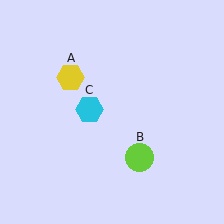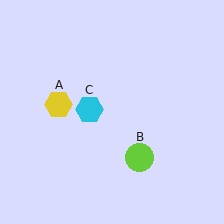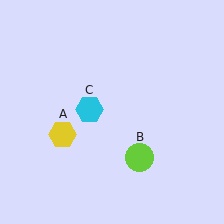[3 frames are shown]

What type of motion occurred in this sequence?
The yellow hexagon (object A) rotated counterclockwise around the center of the scene.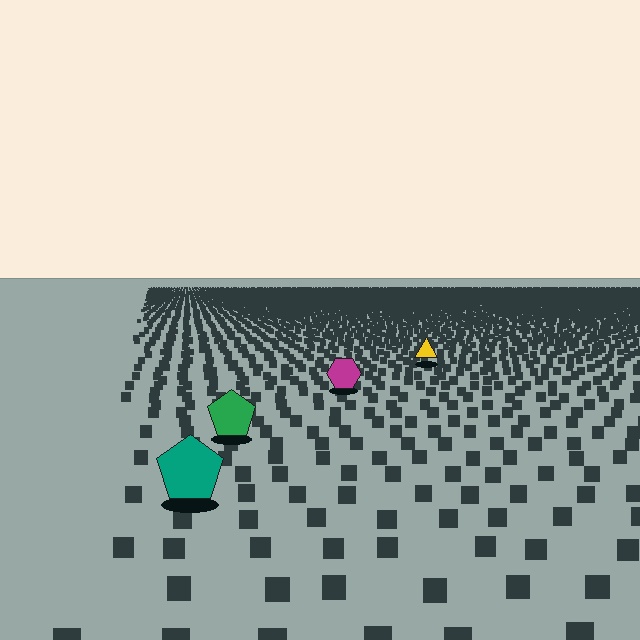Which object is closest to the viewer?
The teal pentagon is closest. The texture marks near it are larger and more spread out.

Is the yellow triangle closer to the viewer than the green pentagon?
No. The green pentagon is closer — you can tell from the texture gradient: the ground texture is coarser near it.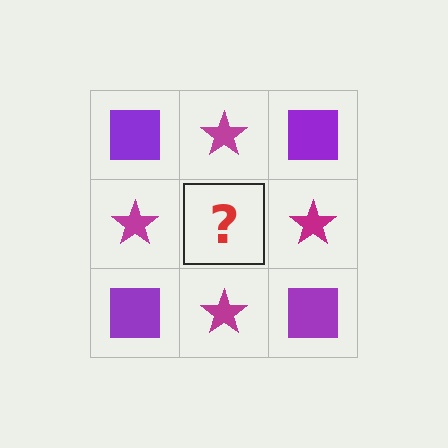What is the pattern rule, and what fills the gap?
The rule is that it alternates purple square and magenta star in a checkerboard pattern. The gap should be filled with a purple square.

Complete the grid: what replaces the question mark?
The question mark should be replaced with a purple square.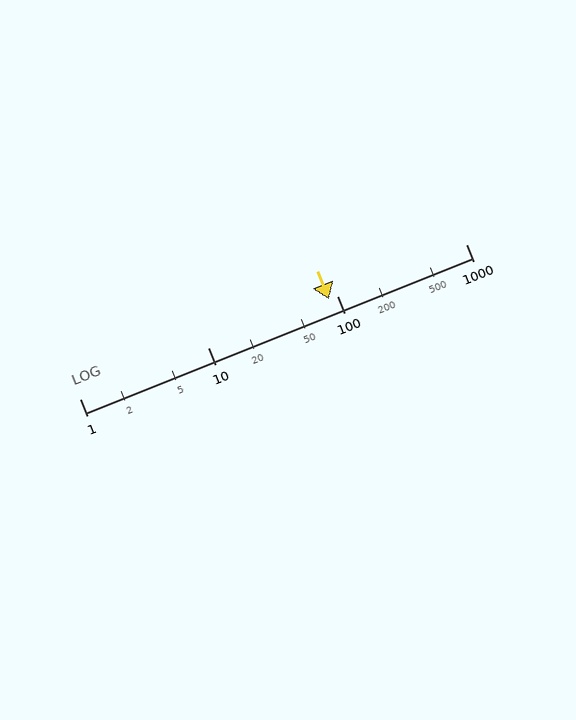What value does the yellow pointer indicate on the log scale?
The pointer indicates approximately 86.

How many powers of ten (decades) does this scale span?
The scale spans 3 decades, from 1 to 1000.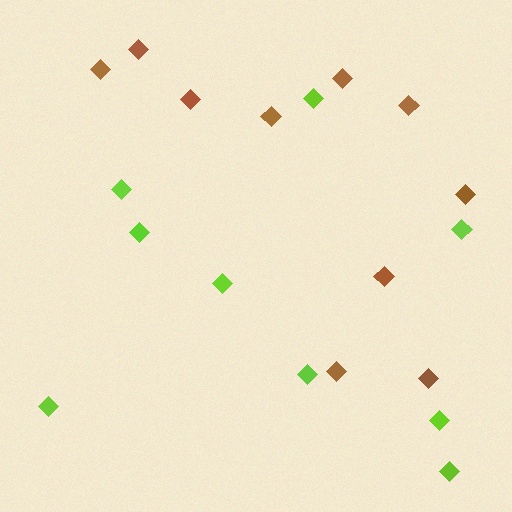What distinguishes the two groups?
There are 2 groups: one group of brown diamonds (10) and one group of lime diamonds (9).